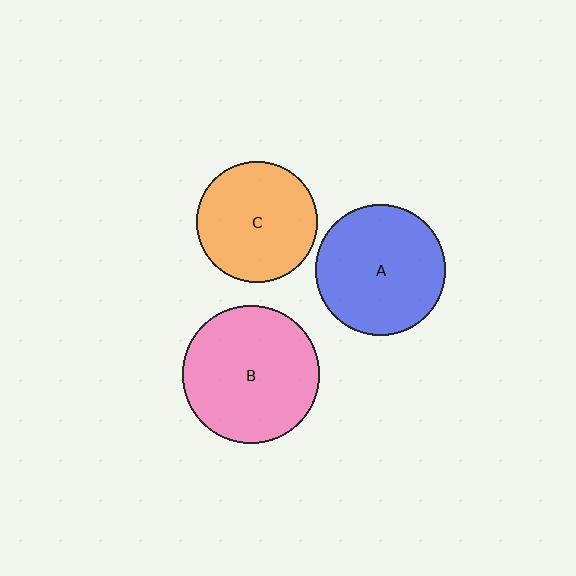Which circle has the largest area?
Circle B (pink).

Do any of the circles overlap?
No, none of the circles overlap.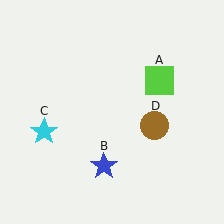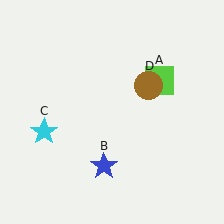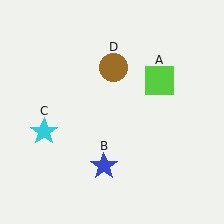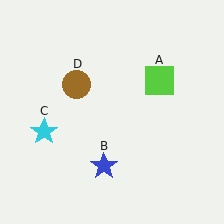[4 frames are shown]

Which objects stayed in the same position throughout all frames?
Lime square (object A) and blue star (object B) and cyan star (object C) remained stationary.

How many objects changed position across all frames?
1 object changed position: brown circle (object D).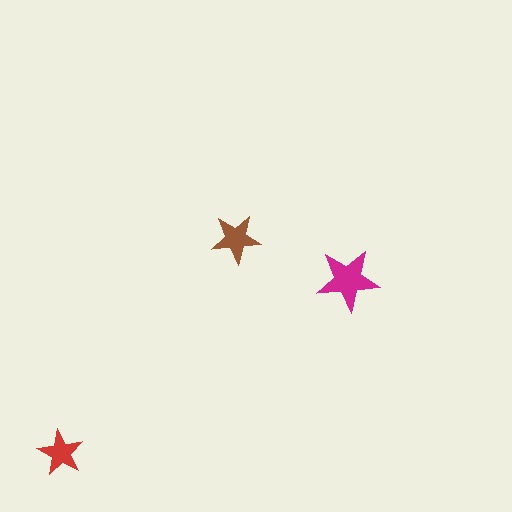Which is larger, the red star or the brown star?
The brown one.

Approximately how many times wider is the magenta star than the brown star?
About 1.5 times wider.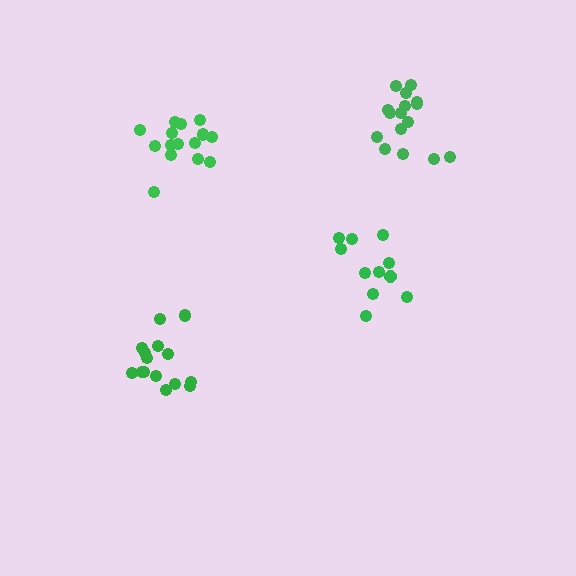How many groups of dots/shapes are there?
There are 4 groups.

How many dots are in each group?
Group 1: 15 dots, Group 2: 11 dots, Group 3: 15 dots, Group 4: 16 dots (57 total).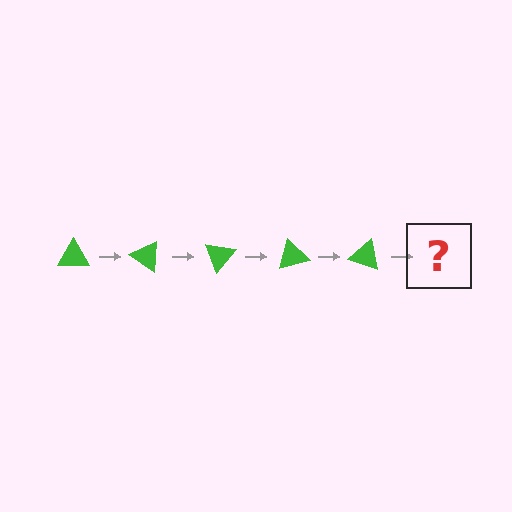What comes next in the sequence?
The next element should be a green triangle rotated 175 degrees.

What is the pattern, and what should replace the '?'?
The pattern is that the triangle rotates 35 degrees each step. The '?' should be a green triangle rotated 175 degrees.